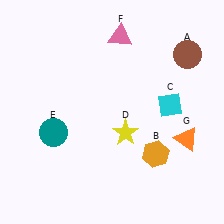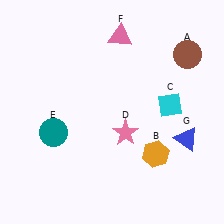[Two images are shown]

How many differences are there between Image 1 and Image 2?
There are 2 differences between the two images.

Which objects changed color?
D changed from yellow to pink. G changed from orange to blue.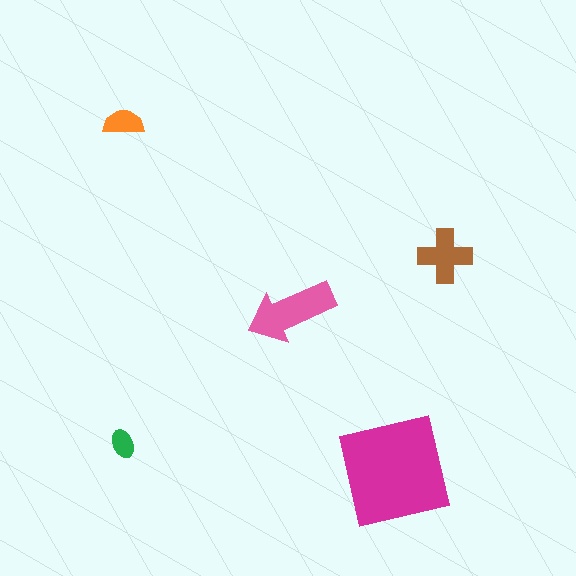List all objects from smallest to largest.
The green ellipse, the orange semicircle, the brown cross, the pink arrow, the magenta square.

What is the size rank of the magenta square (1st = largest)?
1st.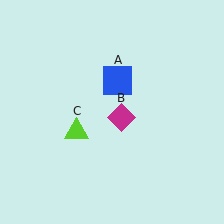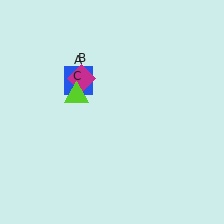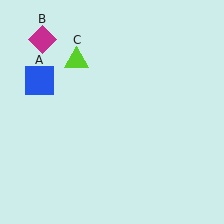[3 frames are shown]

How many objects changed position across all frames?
3 objects changed position: blue square (object A), magenta diamond (object B), lime triangle (object C).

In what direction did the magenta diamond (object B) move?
The magenta diamond (object B) moved up and to the left.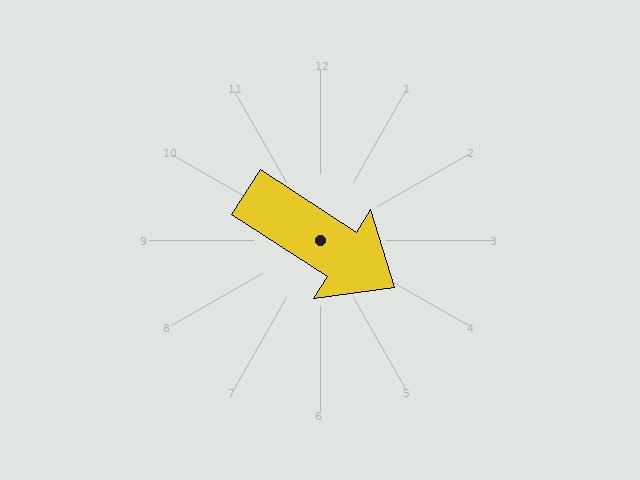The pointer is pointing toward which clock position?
Roughly 4 o'clock.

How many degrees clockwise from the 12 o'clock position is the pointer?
Approximately 123 degrees.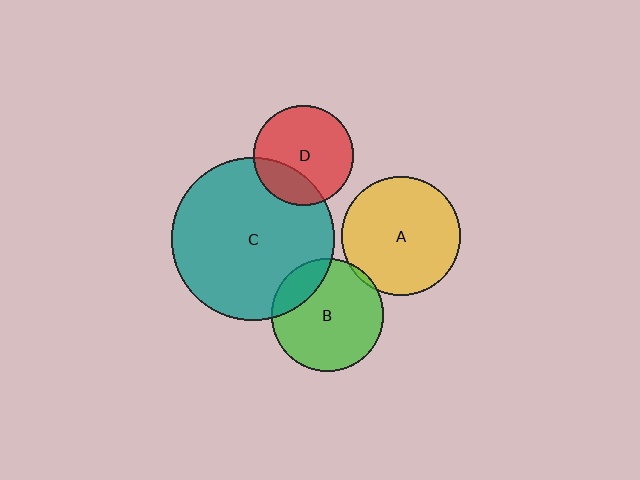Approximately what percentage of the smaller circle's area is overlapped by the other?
Approximately 25%.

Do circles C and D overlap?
Yes.